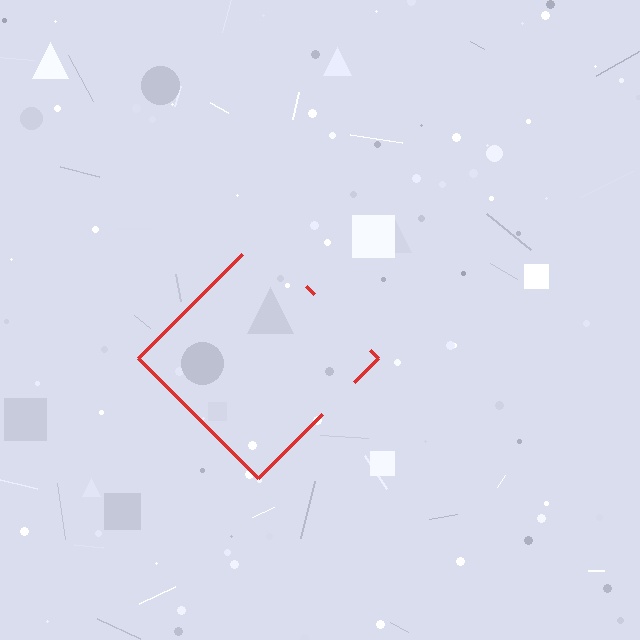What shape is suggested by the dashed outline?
The dashed outline suggests a diamond.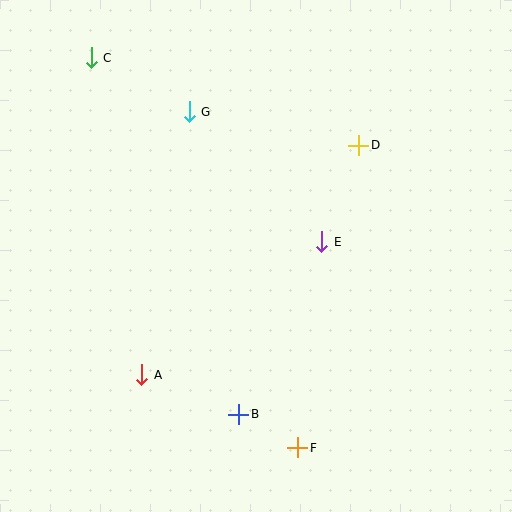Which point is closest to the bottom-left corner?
Point A is closest to the bottom-left corner.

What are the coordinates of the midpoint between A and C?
The midpoint between A and C is at (117, 216).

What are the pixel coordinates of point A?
Point A is at (142, 375).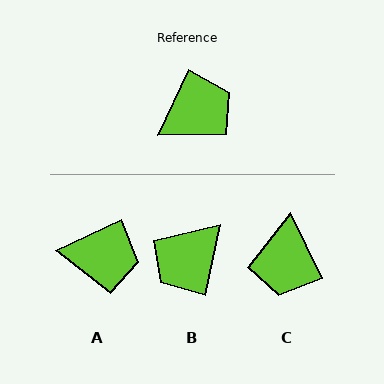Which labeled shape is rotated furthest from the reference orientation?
B, about 167 degrees away.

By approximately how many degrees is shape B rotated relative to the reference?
Approximately 167 degrees clockwise.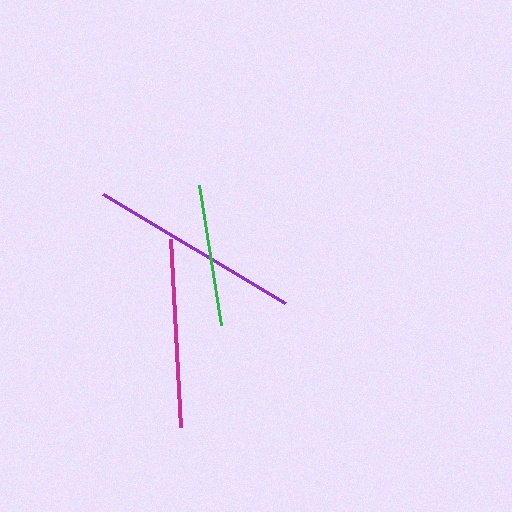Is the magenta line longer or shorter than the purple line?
The purple line is longer than the magenta line.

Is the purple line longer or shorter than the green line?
The purple line is longer than the green line.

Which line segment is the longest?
The purple line is the longest at approximately 213 pixels.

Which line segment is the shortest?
The green line is the shortest at approximately 142 pixels.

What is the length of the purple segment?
The purple segment is approximately 213 pixels long.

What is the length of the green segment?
The green segment is approximately 142 pixels long.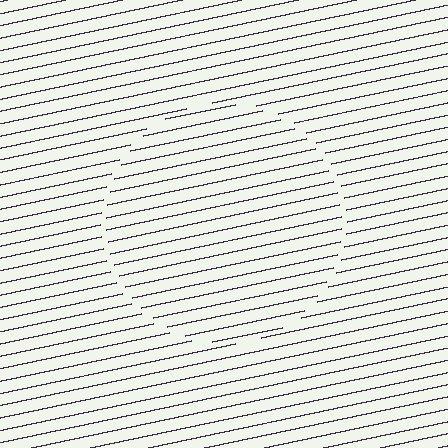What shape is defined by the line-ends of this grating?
An illusory circle. The interior of the shape contains the same grating, shifted by half a period — the contour is defined by the phase discontinuity where line-ends from the inner and outer gratings abut.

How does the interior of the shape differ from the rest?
The interior of the shape contains the same grating, shifted by half a period — the contour is defined by the phase discontinuity where line-ends from the inner and outer gratings abut.